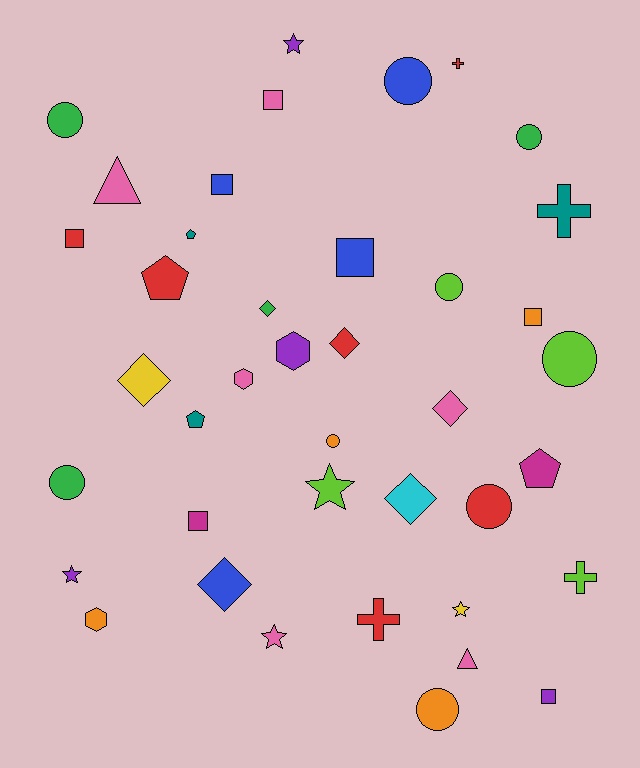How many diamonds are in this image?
There are 6 diamonds.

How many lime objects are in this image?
There are 4 lime objects.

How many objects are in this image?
There are 40 objects.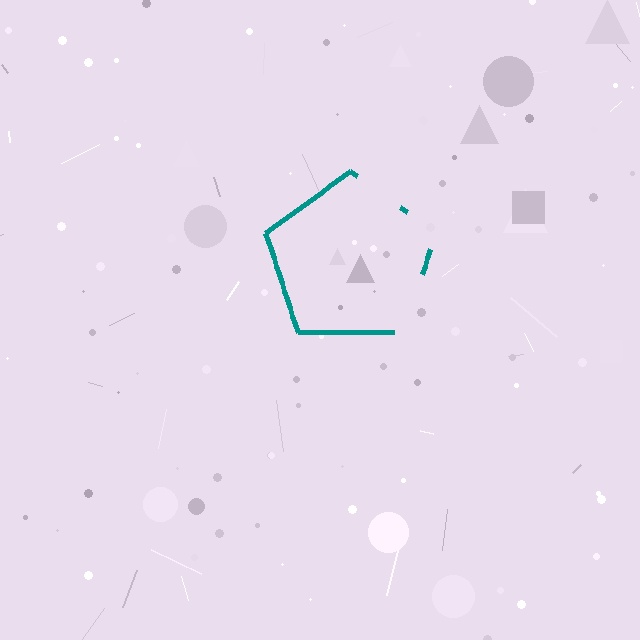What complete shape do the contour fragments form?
The contour fragments form a pentagon.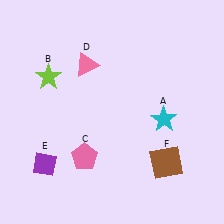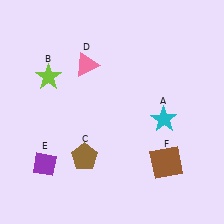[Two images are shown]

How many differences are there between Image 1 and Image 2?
There is 1 difference between the two images.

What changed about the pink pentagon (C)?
In Image 1, C is pink. In Image 2, it changed to brown.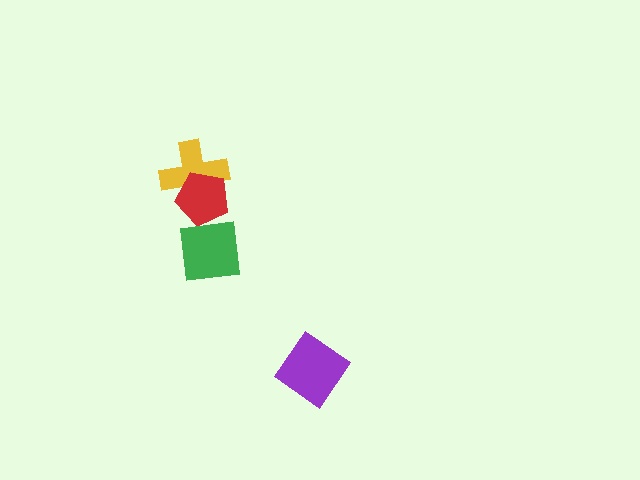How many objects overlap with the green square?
1 object overlaps with the green square.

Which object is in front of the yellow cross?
The red pentagon is in front of the yellow cross.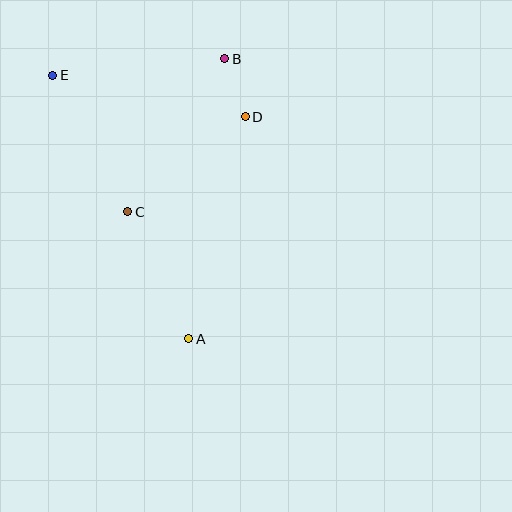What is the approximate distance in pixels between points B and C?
The distance between B and C is approximately 181 pixels.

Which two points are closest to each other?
Points B and D are closest to each other.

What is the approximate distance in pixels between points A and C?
The distance between A and C is approximately 141 pixels.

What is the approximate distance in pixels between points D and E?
The distance between D and E is approximately 197 pixels.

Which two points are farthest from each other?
Points A and E are farthest from each other.